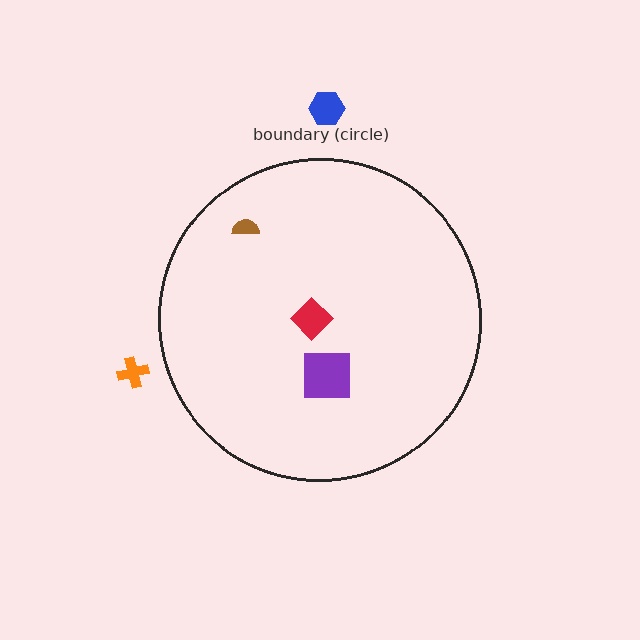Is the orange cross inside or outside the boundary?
Outside.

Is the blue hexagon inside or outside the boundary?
Outside.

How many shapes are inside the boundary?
3 inside, 2 outside.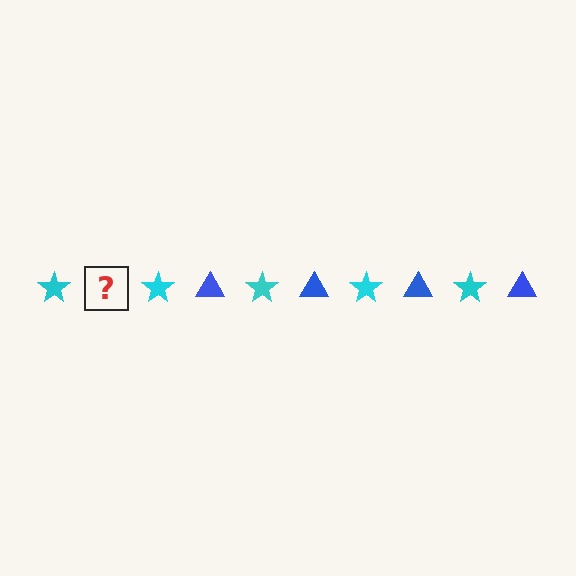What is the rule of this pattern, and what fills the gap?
The rule is that the pattern alternates between cyan star and blue triangle. The gap should be filled with a blue triangle.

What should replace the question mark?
The question mark should be replaced with a blue triangle.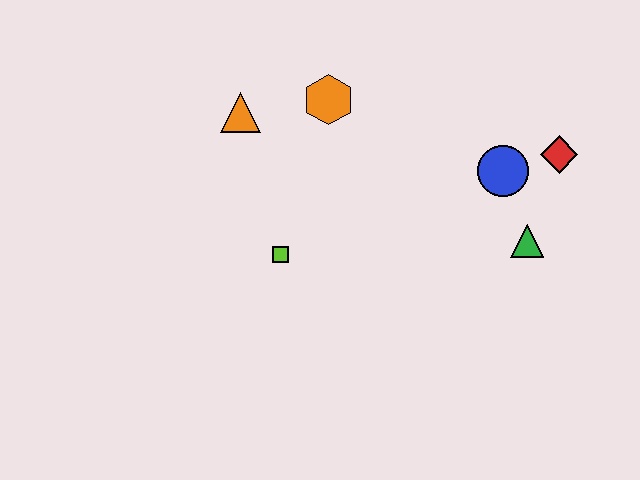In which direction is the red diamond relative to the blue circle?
The red diamond is to the right of the blue circle.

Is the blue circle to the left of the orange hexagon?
No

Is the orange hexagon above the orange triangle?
Yes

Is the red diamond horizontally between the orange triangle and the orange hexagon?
No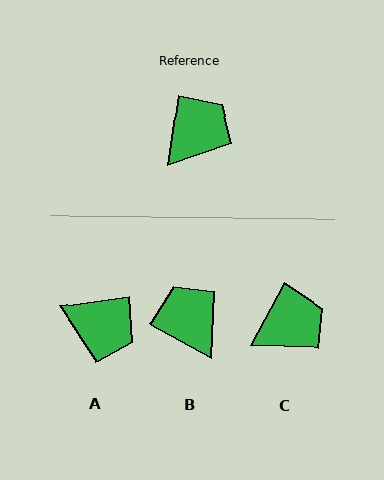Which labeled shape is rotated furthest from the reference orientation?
A, about 74 degrees away.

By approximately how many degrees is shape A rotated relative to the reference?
Approximately 74 degrees clockwise.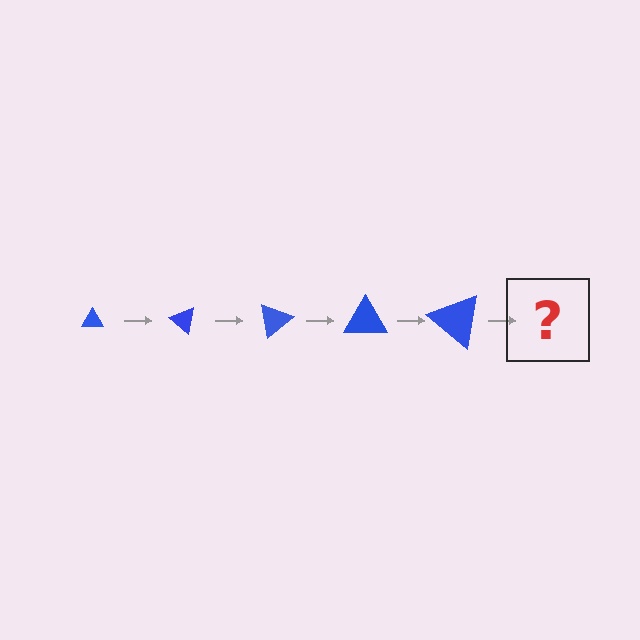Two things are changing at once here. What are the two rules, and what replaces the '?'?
The two rules are that the triangle grows larger each step and it rotates 40 degrees each step. The '?' should be a triangle, larger than the previous one and rotated 200 degrees from the start.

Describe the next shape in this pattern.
It should be a triangle, larger than the previous one and rotated 200 degrees from the start.